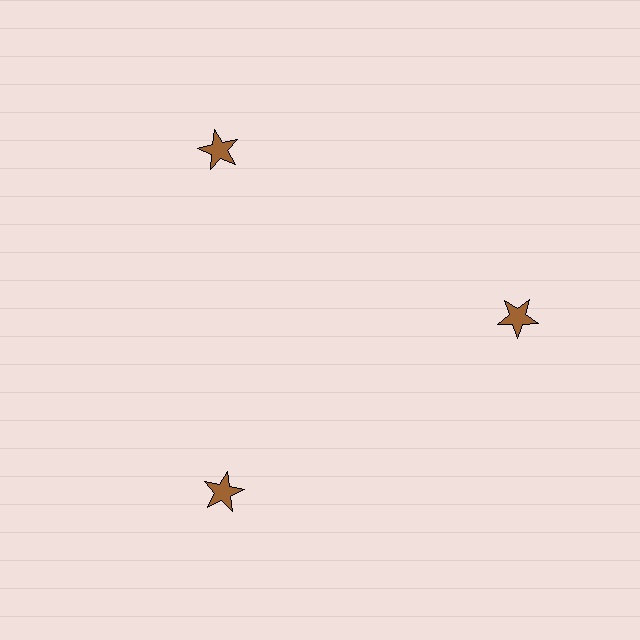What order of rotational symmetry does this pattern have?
This pattern has 3-fold rotational symmetry.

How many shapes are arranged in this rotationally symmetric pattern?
There are 3 shapes, arranged in 3 groups of 1.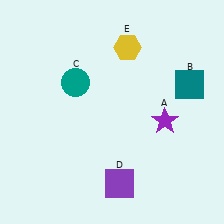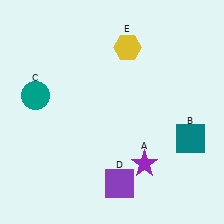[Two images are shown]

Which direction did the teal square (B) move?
The teal square (B) moved down.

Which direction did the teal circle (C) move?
The teal circle (C) moved left.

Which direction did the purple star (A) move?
The purple star (A) moved down.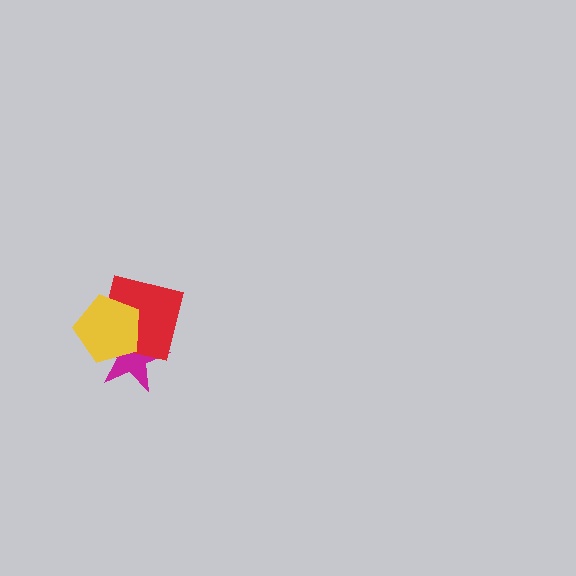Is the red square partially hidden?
Yes, it is partially covered by another shape.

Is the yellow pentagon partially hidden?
No, no other shape covers it.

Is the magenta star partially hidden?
Yes, it is partially covered by another shape.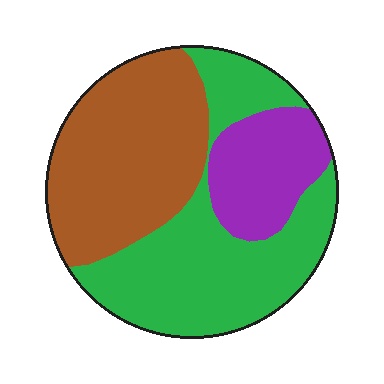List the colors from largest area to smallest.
From largest to smallest: green, brown, purple.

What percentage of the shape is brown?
Brown takes up between a third and a half of the shape.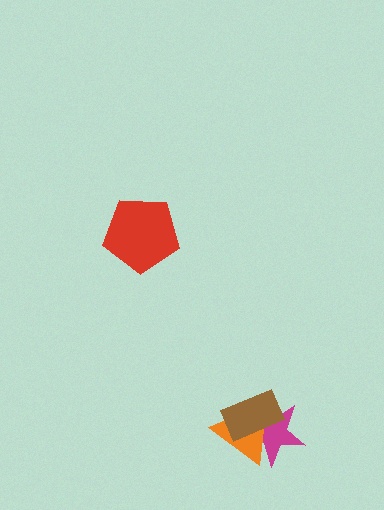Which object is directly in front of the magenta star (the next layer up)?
The orange triangle is directly in front of the magenta star.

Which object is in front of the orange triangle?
The brown rectangle is in front of the orange triangle.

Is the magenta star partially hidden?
Yes, it is partially covered by another shape.